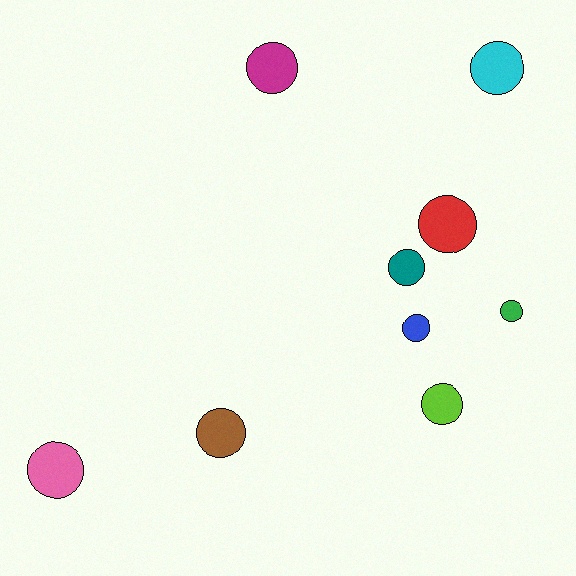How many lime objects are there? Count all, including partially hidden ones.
There is 1 lime object.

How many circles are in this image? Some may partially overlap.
There are 9 circles.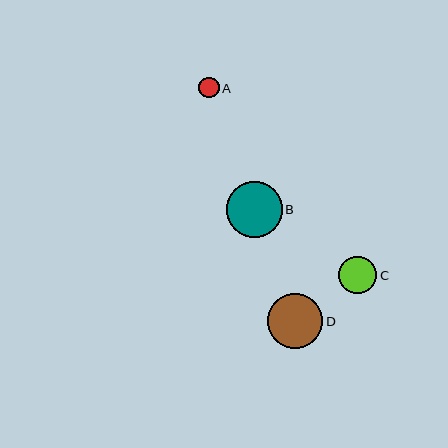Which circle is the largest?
Circle B is the largest with a size of approximately 56 pixels.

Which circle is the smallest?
Circle A is the smallest with a size of approximately 20 pixels.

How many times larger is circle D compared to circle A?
Circle D is approximately 2.7 times the size of circle A.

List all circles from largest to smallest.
From largest to smallest: B, D, C, A.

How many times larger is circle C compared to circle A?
Circle C is approximately 1.9 times the size of circle A.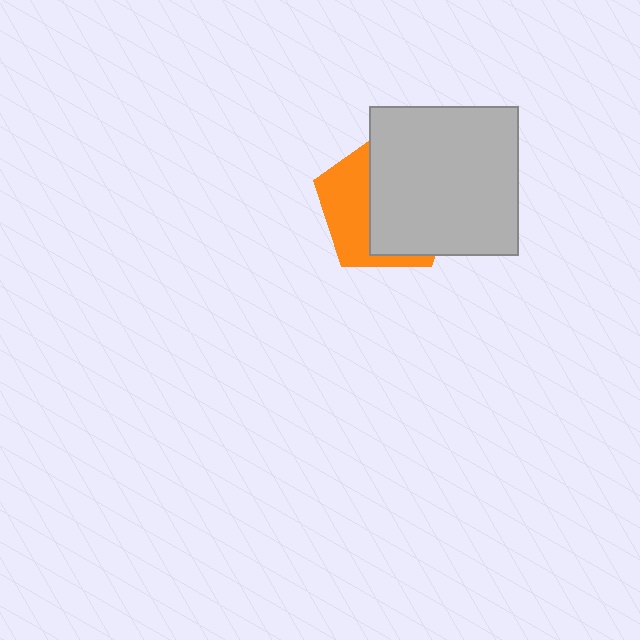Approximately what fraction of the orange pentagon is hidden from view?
Roughly 60% of the orange pentagon is hidden behind the light gray square.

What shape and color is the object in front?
The object in front is a light gray square.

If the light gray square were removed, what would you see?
You would see the complete orange pentagon.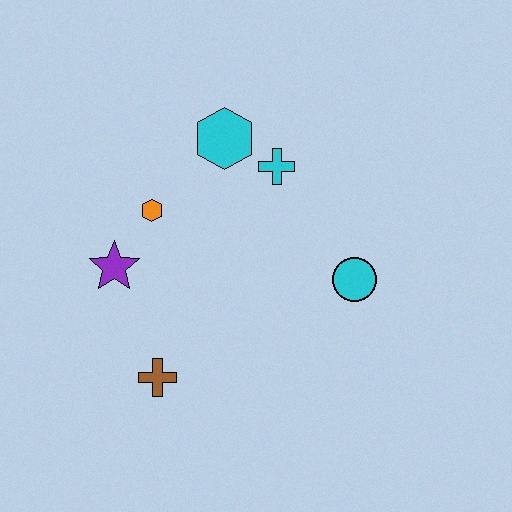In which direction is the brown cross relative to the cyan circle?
The brown cross is to the left of the cyan circle.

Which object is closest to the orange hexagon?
The purple star is closest to the orange hexagon.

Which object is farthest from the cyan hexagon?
The brown cross is farthest from the cyan hexagon.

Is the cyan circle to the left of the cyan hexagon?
No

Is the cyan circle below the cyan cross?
Yes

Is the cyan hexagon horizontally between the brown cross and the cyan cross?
Yes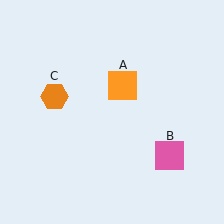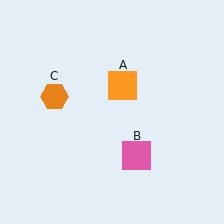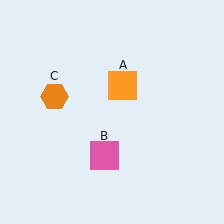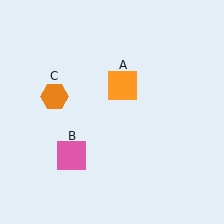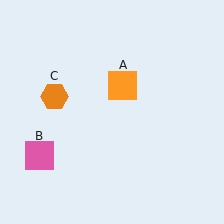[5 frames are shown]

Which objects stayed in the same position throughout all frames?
Orange square (object A) and orange hexagon (object C) remained stationary.